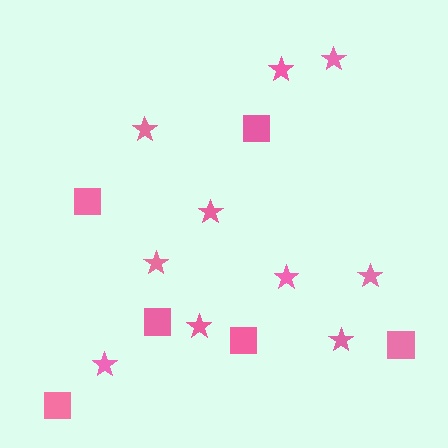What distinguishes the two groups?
There are 2 groups: one group of stars (10) and one group of squares (6).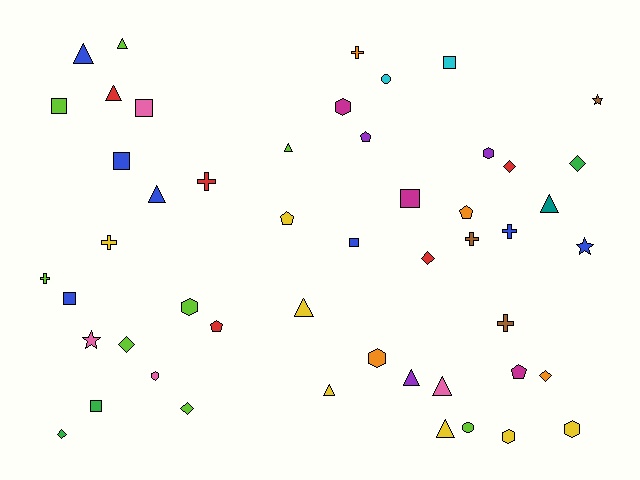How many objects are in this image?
There are 50 objects.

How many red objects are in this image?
There are 5 red objects.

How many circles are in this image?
There are 2 circles.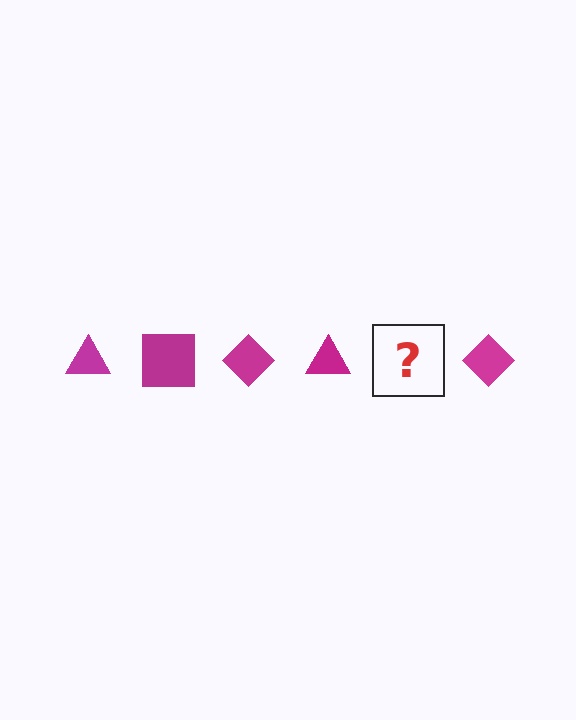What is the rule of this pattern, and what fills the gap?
The rule is that the pattern cycles through triangle, square, diamond shapes in magenta. The gap should be filled with a magenta square.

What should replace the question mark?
The question mark should be replaced with a magenta square.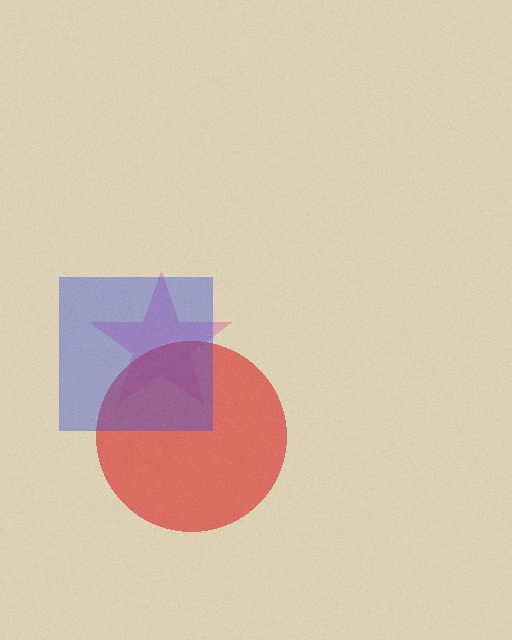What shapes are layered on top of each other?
The layered shapes are: a pink star, a red circle, a blue square.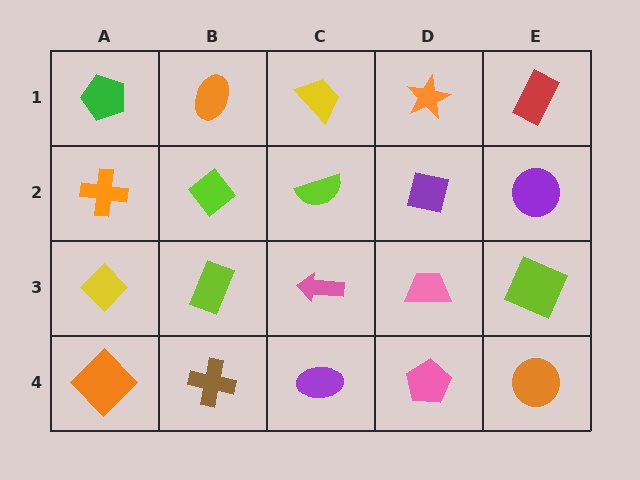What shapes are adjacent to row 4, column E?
A lime square (row 3, column E), a pink pentagon (row 4, column D).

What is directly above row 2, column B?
An orange ellipse.